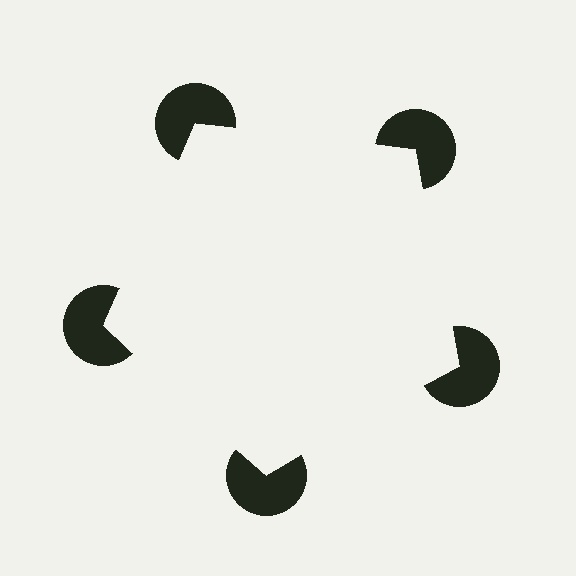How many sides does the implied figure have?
5 sides.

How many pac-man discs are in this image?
There are 5 — one at each vertex of the illusory pentagon.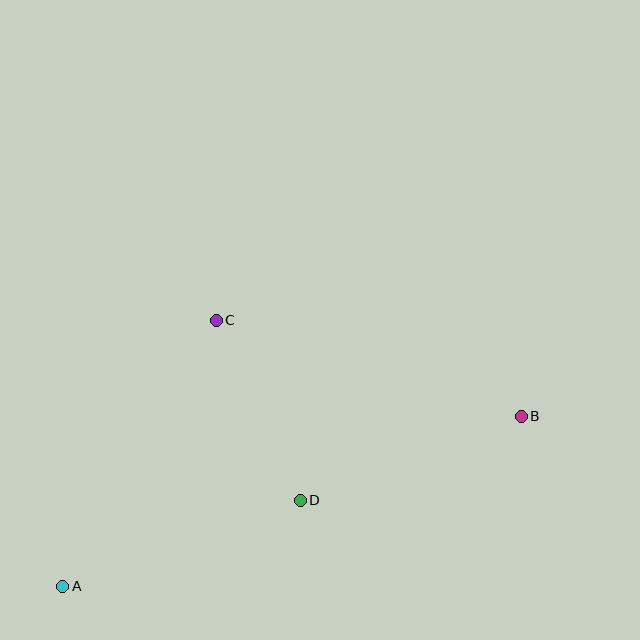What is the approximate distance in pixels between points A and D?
The distance between A and D is approximately 252 pixels.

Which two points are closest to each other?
Points C and D are closest to each other.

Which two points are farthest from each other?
Points A and B are farthest from each other.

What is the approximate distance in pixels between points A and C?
The distance between A and C is approximately 307 pixels.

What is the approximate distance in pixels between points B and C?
The distance between B and C is approximately 320 pixels.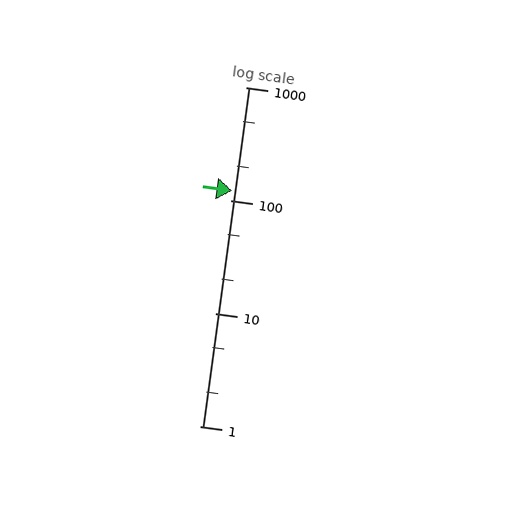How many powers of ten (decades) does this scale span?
The scale spans 3 decades, from 1 to 1000.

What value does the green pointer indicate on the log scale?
The pointer indicates approximately 120.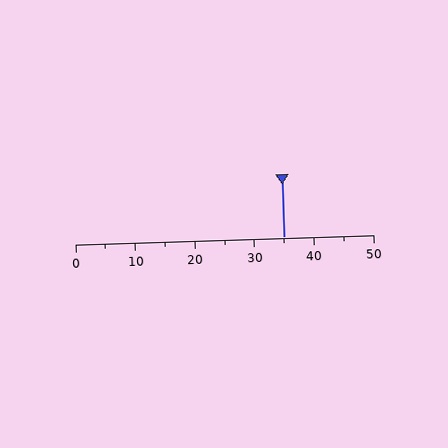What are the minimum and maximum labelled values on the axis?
The axis runs from 0 to 50.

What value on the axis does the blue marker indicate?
The marker indicates approximately 35.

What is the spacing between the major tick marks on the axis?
The major ticks are spaced 10 apart.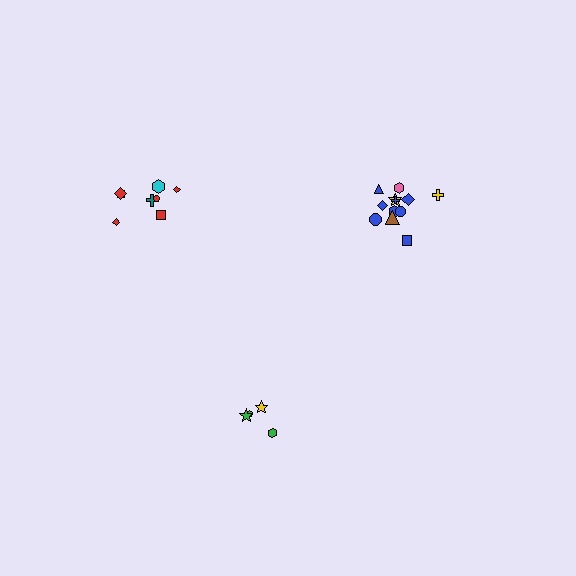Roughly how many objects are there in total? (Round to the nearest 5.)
Roughly 25 objects in total.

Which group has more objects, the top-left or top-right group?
The top-right group.